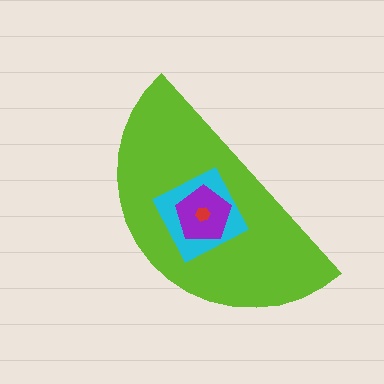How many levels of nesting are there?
4.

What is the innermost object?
The red hexagon.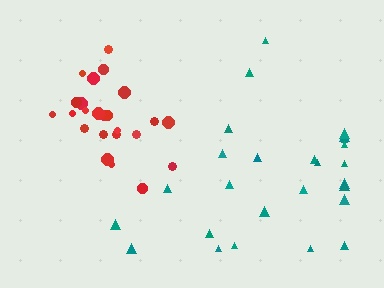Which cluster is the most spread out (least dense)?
Teal.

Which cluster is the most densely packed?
Red.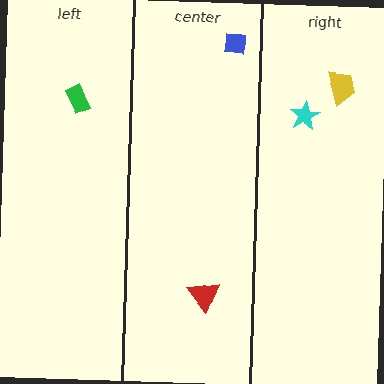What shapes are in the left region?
The green rectangle.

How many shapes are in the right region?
2.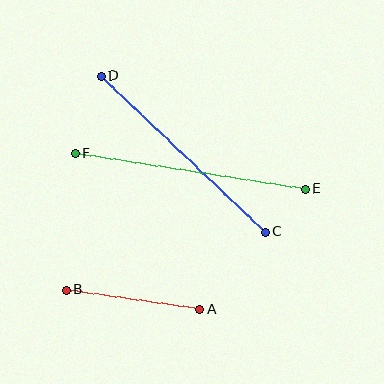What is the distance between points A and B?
The distance is approximately 135 pixels.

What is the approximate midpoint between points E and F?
The midpoint is at approximately (190, 171) pixels.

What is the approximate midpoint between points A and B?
The midpoint is at approximately (134, 300) pixels.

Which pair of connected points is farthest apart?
Points E and F are farthest apart.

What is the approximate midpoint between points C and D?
The midpoint is at approximately (183, 154) pixels.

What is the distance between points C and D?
The distance is approximately 226 pixels.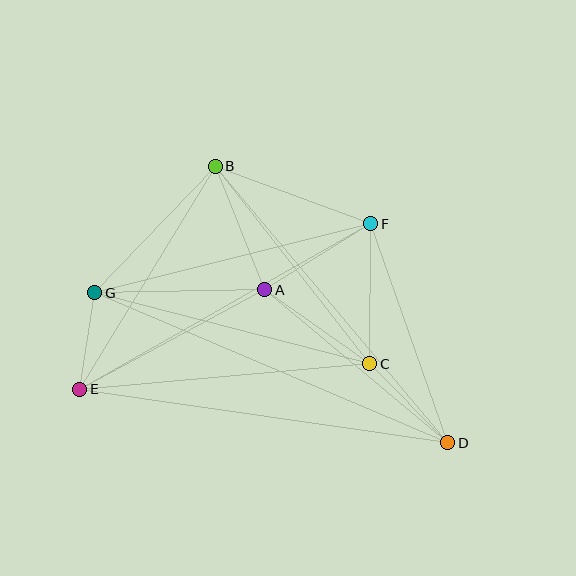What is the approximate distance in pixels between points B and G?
The distance between B and G is approximately 175 pixels.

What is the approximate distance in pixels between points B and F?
The distance between B and F is approximately 166 pixels.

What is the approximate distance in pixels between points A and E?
The distance between A and E is approximately 210 pixels.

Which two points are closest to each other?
Points E and G are closest to each other.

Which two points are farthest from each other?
Points D and G are farthest from each other.